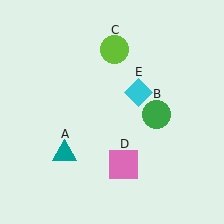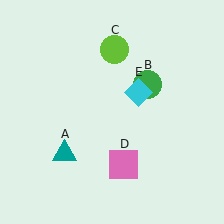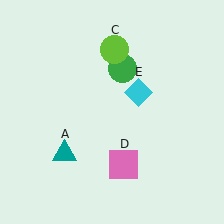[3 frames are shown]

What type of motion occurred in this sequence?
The green circle (object B) rotated counterclockwise around the center of the scene.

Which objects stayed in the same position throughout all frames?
Teal triangle (object A) and lime circle (object C) and pink square (object D) and cyan diamond (object E) remained stationary.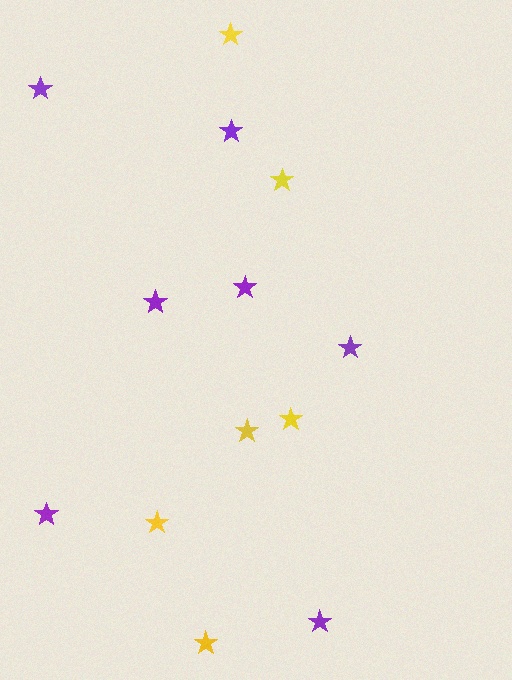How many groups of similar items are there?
There are 2 groups: one group of purple stars (7) and one group of yellow stars (6).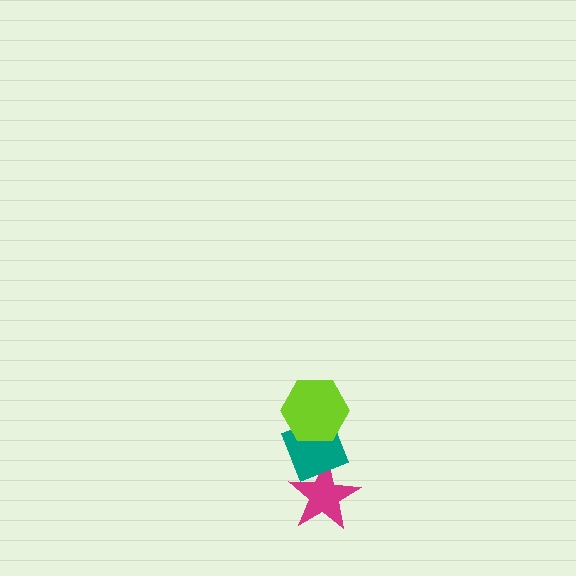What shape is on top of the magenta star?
The teal diamond is on top of the magenta star.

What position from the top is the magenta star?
The magenta star is 3rd from the top.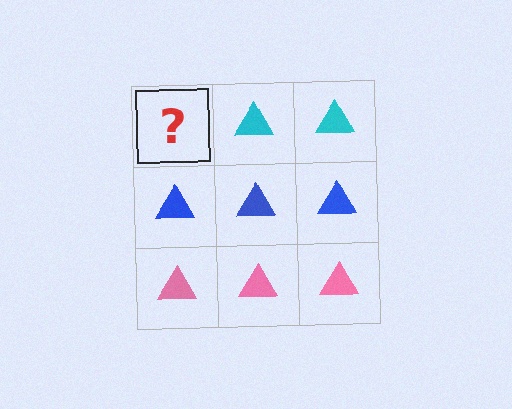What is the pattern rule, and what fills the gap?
The rule is that each row has a consistent color. The gap should be filled with a cyan triangle.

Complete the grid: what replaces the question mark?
The question mark should be replaced with a cyan triangle.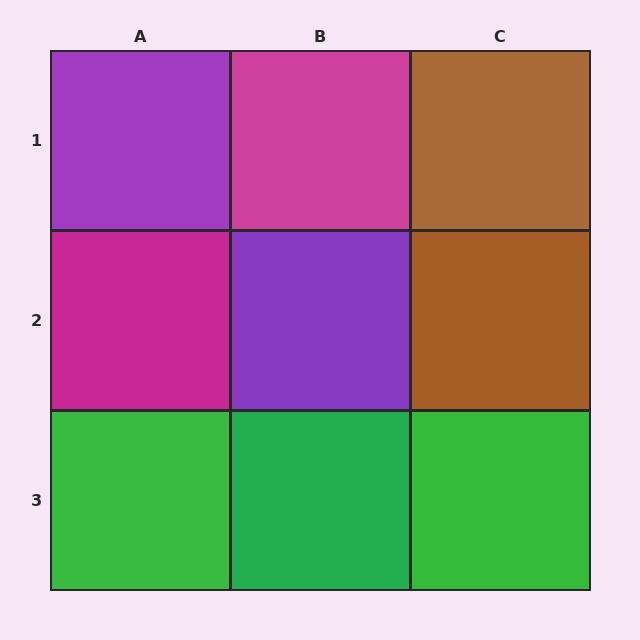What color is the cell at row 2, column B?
Purple.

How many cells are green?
3 cells are green.